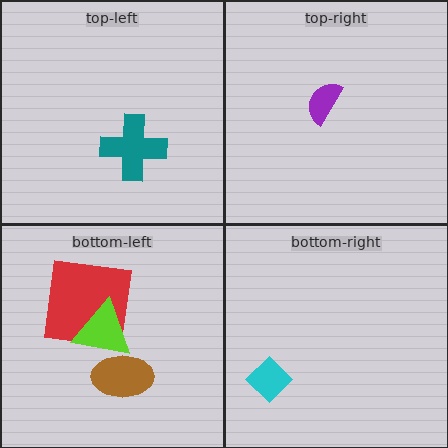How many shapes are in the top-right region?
1.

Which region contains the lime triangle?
The bottom-left region.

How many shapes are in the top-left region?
1.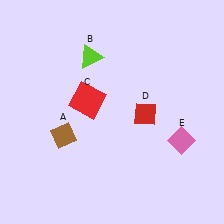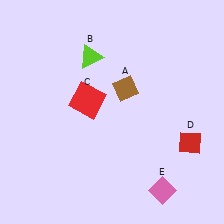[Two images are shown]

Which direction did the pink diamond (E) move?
The pink diamond (E) moved down.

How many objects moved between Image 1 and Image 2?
3 objects moved between the two images.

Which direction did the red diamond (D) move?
The red diamond (D) moved right.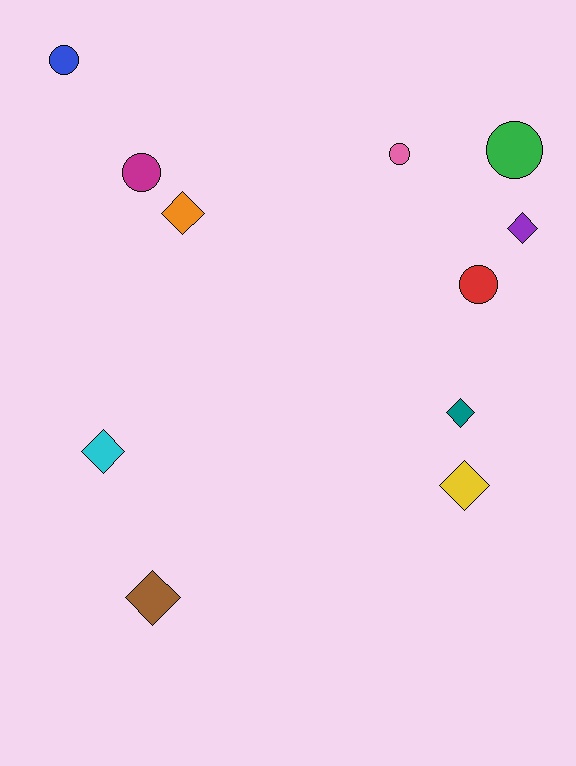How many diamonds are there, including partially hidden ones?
There are 6 diamonds.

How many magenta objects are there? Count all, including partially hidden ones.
There is 1 magenta object.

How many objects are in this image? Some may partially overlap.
There are 11 objects.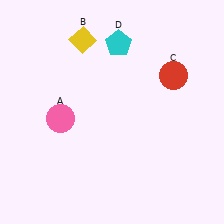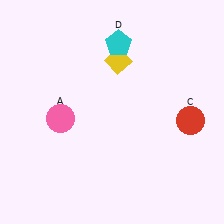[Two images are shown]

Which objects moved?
The objects that moved are: the yellow diamond (B), the red circle (C).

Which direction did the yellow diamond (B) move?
The yellow diamond (B) moved right.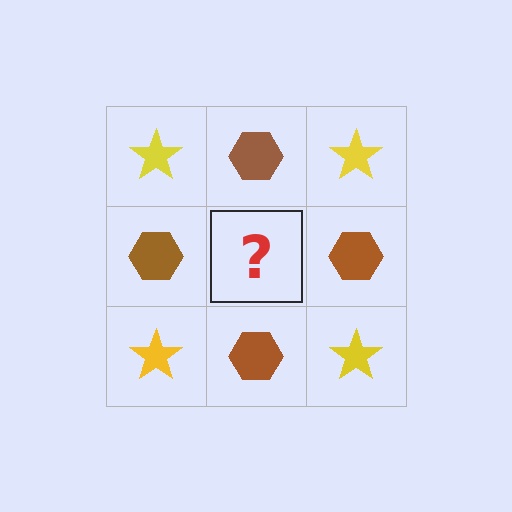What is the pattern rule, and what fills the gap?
The rule is that it alternates yellow star and brown hexagon in a checkerboard pattern. The gap should be filled with a yellow star.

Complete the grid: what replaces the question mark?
The question mark should be replaced with a yellow star.